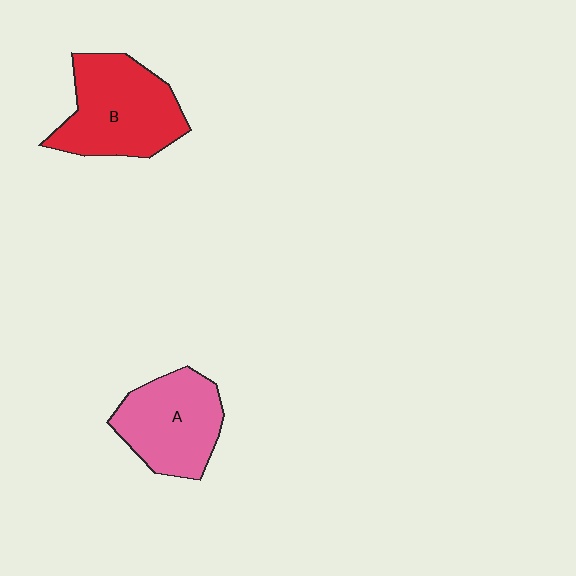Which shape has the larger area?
Shape B (red).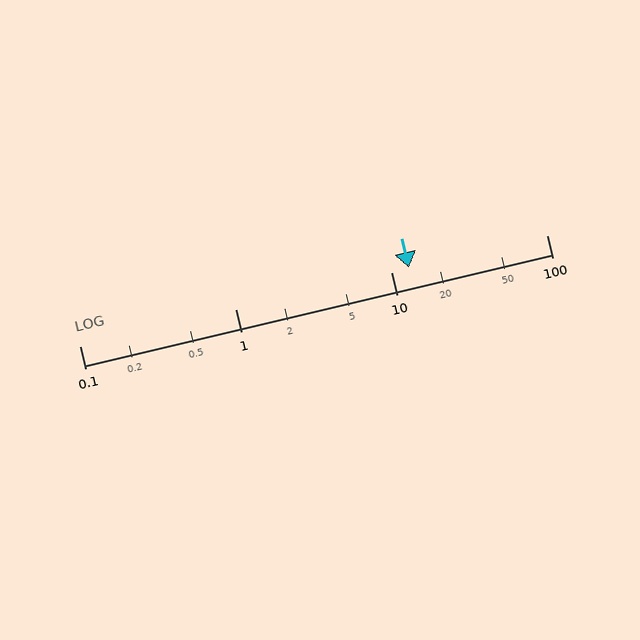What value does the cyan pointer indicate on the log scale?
The pointer indicates approximately 13.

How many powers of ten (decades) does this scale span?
The scale spans 3 decades, from 0.1 to 100.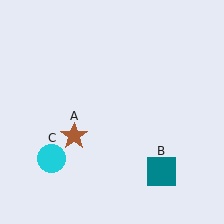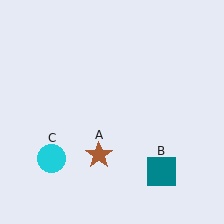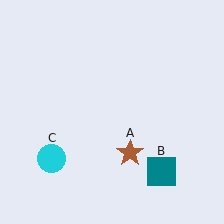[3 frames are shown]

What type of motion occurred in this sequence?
The brown star (object A) rotated counterclockwise around the center of the scene.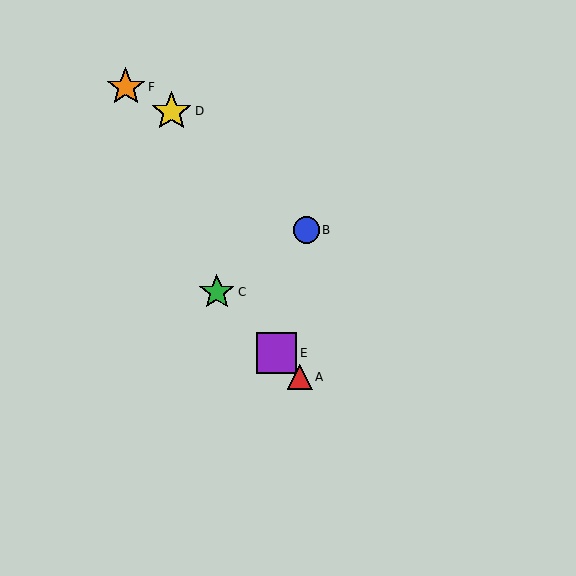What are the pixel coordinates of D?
Object D is at (172, 111).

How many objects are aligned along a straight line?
3 objects (A, C, E) are aligned along a straight line.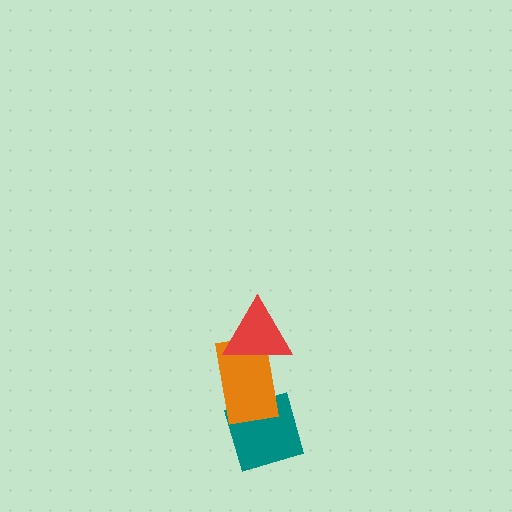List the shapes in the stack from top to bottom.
From top to bottom: the red triangle, the orange rectangle, the teal diamond.